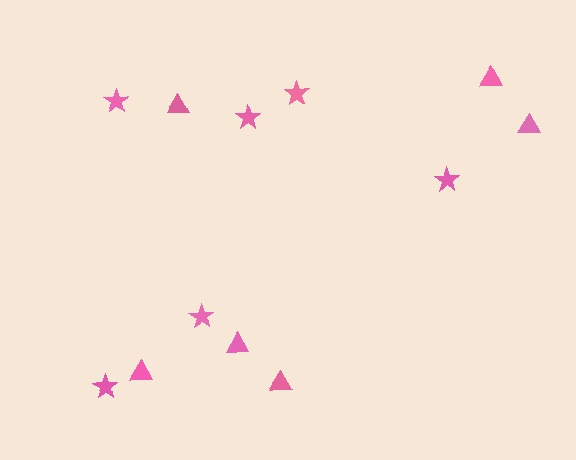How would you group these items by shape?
There are 2 groups: one group of triangles (6) and one group of stars (6).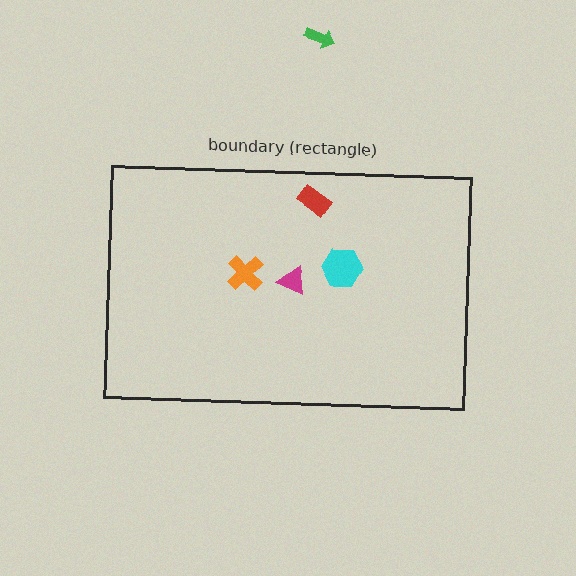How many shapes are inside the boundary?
4 inside, 1 outside.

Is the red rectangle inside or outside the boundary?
Inside.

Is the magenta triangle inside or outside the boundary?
Inside.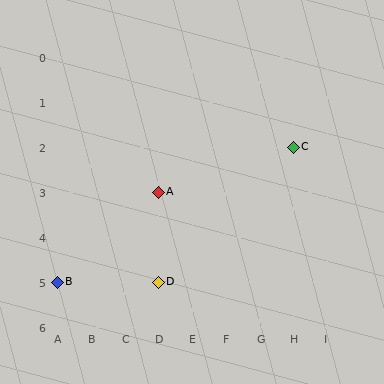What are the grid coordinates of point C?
Point C is at grid coordinates (H, 2).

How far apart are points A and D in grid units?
Points A and D are 2 rows apart.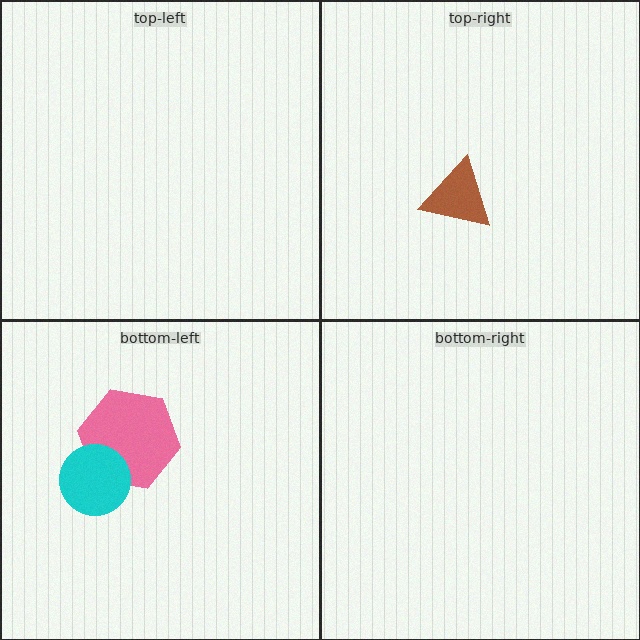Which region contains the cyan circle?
The bottom-left region.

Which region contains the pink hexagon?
The bottom-left region.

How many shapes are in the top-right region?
1.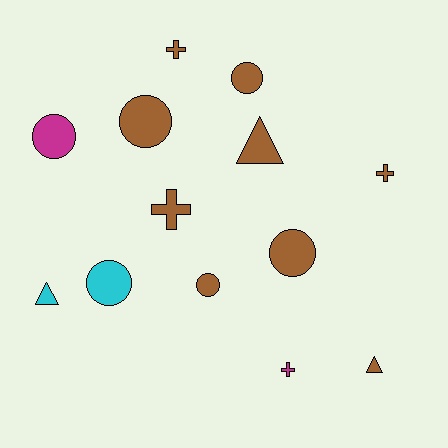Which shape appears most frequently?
Circle, with 6 objects.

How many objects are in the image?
There are 13 objects.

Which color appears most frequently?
Brown, with 9 objects.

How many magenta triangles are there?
There are no magenta triangles.